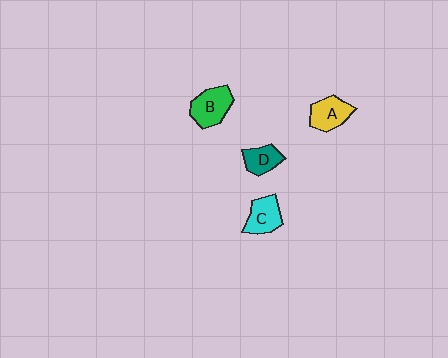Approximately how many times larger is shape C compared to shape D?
Approximately 1.2 times.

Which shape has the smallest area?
Shape D (teal).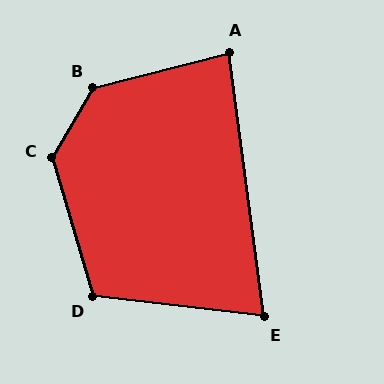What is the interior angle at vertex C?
Approximately 134 degrees (obtuse).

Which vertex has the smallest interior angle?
E, at approximately 76 degrees.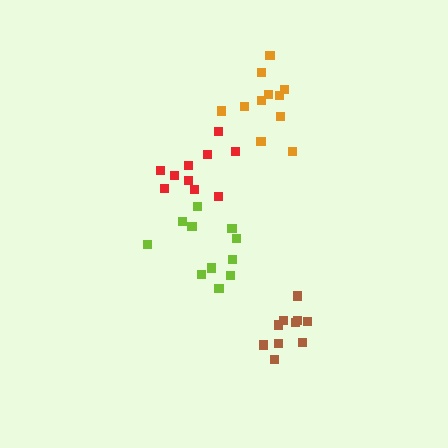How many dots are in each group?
Group 1: 10 dots, Group 2: 10 dots, Group 3: 11 dots, Group 4: 11 dots (42 total).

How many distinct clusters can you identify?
There are 4 distinct clusters.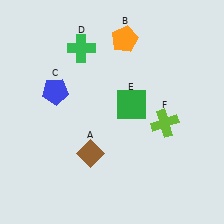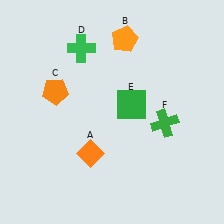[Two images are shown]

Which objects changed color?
A changed from brown to orange. C changed from blue to orange. F changed from lime to green.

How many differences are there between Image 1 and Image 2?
There are 3 differences between the two images.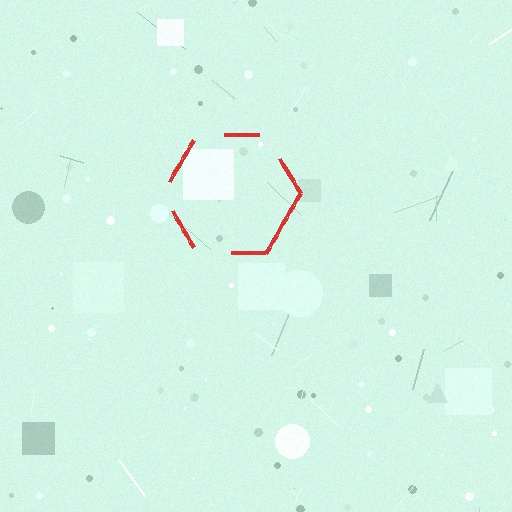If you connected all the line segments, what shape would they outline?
They would outline a hexagon.